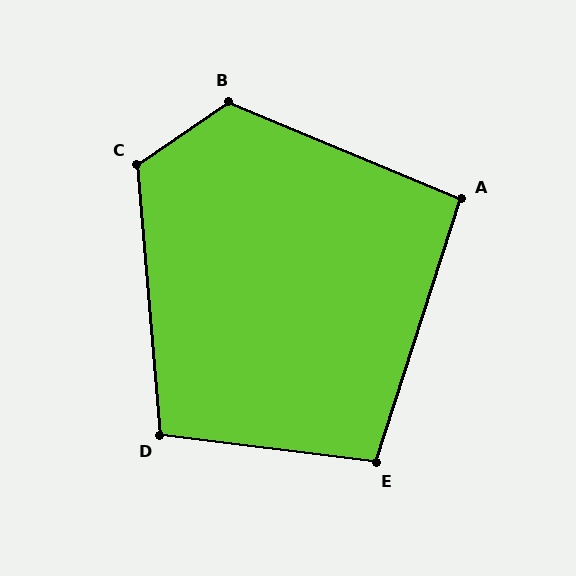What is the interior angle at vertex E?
Approximately 101 degrees (obtuse).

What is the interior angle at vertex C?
Approximately 119 degrees (obtuse).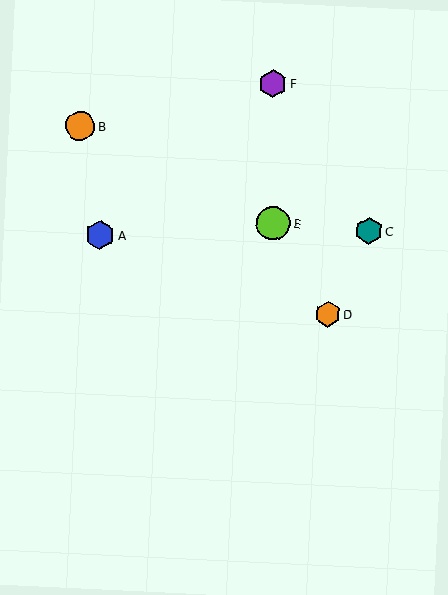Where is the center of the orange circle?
The center of the orange circle is at (80, 126).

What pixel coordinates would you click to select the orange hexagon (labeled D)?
Click at (328, 314) to select the orange hexagon D.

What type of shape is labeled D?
Shape D is an orange hexagon.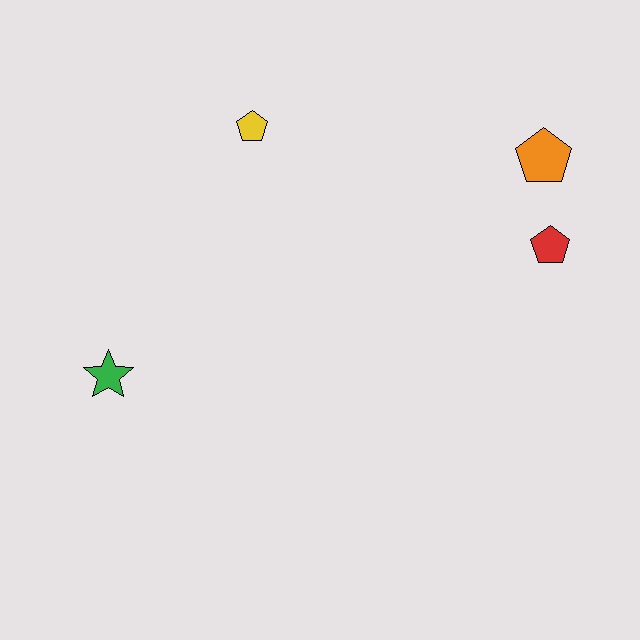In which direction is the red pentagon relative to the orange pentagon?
The red pentagon is below the orange pentagon.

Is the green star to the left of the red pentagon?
Yes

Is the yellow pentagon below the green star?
No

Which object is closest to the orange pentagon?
The red pentagon is closest to the orange pentagon.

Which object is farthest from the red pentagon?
The green star is farthest from the red pentagon.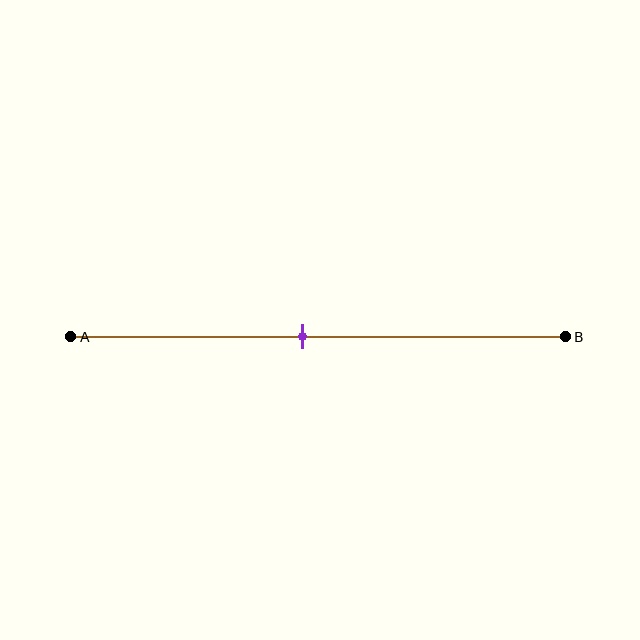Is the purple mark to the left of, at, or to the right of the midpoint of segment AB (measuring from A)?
The purple mark is to the left of the midpoint of segment AB.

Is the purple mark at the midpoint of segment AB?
No, the mark is at about 45% from A, not at the 50% midpoint.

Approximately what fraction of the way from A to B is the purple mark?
The purple mark is approximately 45% of the way from A to B.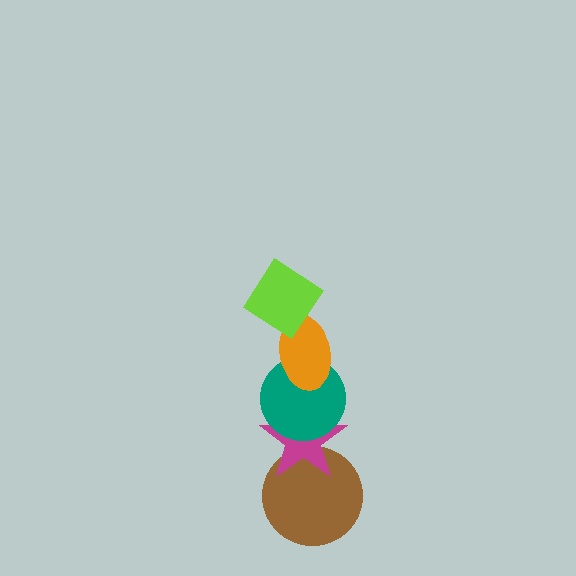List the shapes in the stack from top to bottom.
From top to bottom: the lime diamond, the orange ellipse, the teal circle, the magenta star, the brown circle.